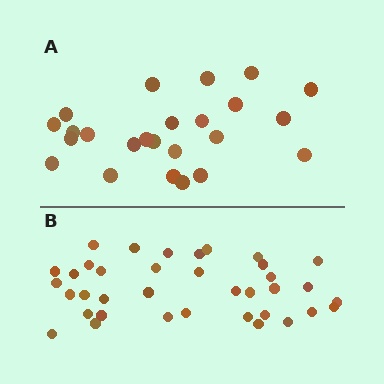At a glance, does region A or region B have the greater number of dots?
Region B (the bottom region) has more dots.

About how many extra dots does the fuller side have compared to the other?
Region B has approximately 15 more dots than region A.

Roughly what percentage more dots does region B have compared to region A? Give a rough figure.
About 55% more.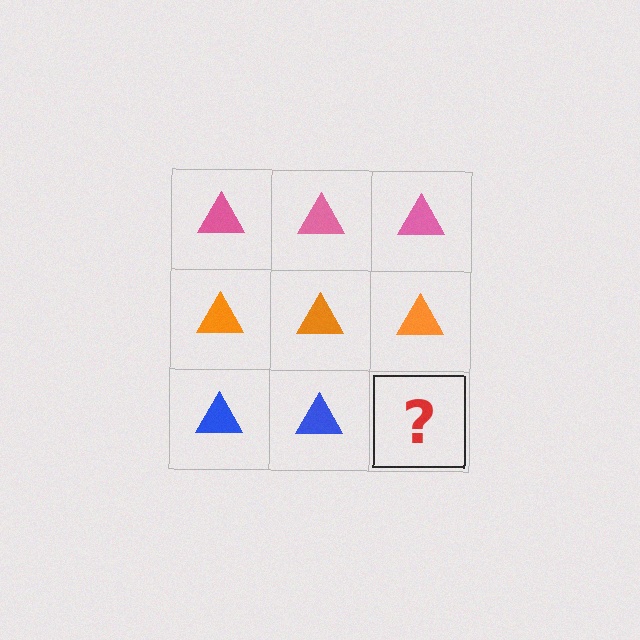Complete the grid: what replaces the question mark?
The question mark should be replaced with a blue triangle.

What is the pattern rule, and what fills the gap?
The rule is that each row has a consistent color. The gap should be filled with a blue triangle.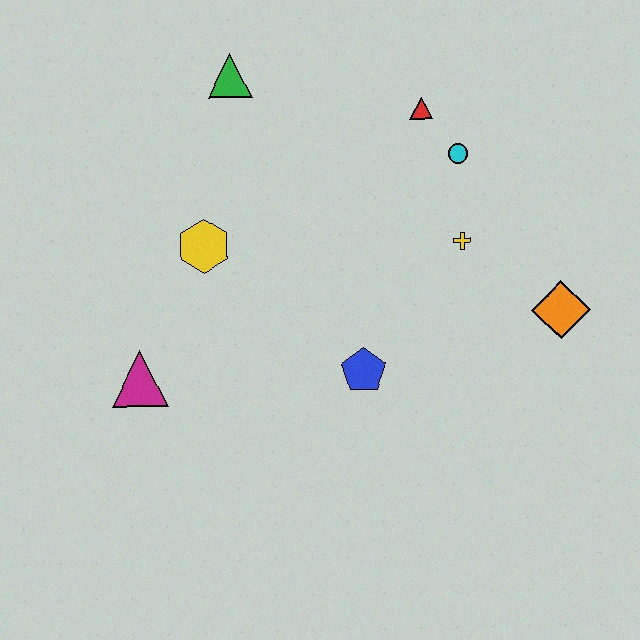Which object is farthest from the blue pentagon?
The green triangle is farthest from the blue pentagon.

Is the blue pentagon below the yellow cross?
Yes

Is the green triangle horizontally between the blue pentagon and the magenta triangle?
Yes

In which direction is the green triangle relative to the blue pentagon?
The green triangle is above the blue pentagon.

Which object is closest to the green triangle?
The yellow hexagon is closest to the green triangle.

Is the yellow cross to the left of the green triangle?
No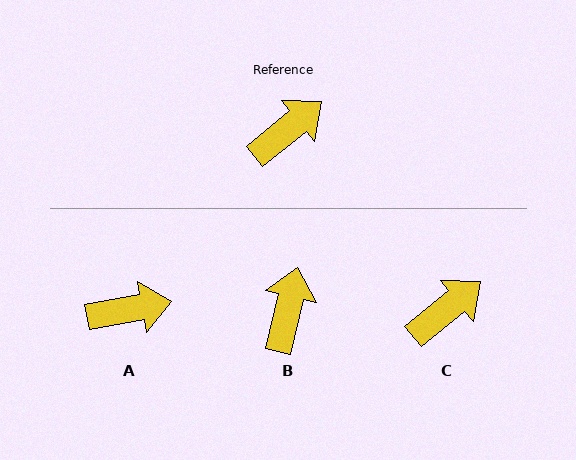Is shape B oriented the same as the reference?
No, it is off by about 38 degrees.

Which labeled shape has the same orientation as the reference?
C.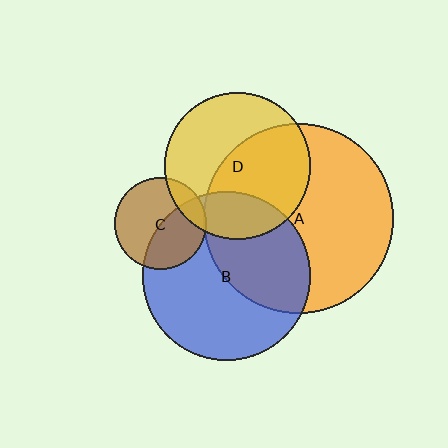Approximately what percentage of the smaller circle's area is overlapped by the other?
Approximately 15%.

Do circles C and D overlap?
Yes.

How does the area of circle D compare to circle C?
Approximately 2.5 times.